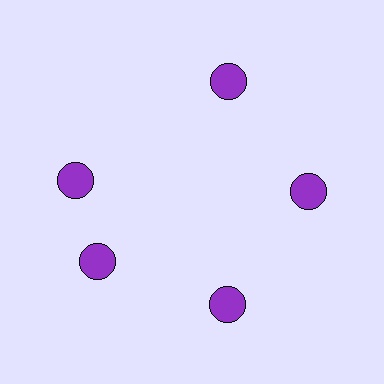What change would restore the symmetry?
The symmetry would be restored by rotating it back into even spacing with its neighbors so that all 5 circles sit at equal angles and equal distance from the center.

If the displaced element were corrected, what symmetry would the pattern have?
It would have 5-fold rotational symmetry — the pattern would map onto itself every 72 degrees.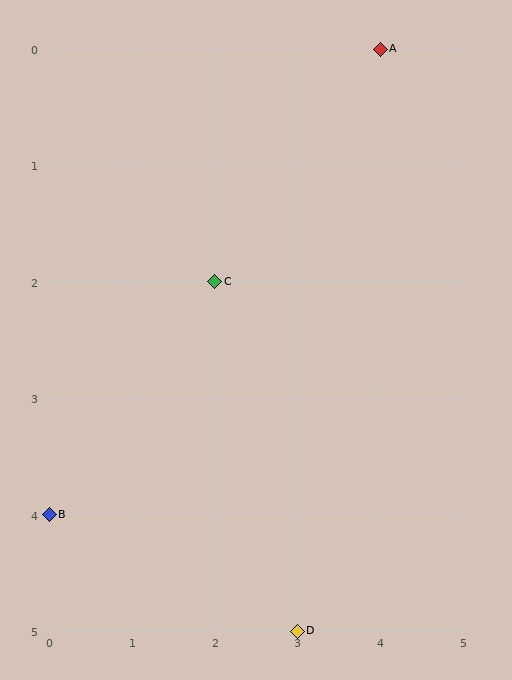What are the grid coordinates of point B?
Point B is at grid coordinates (0, 4).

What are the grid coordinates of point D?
Point D is at grid coordinates (3, 5).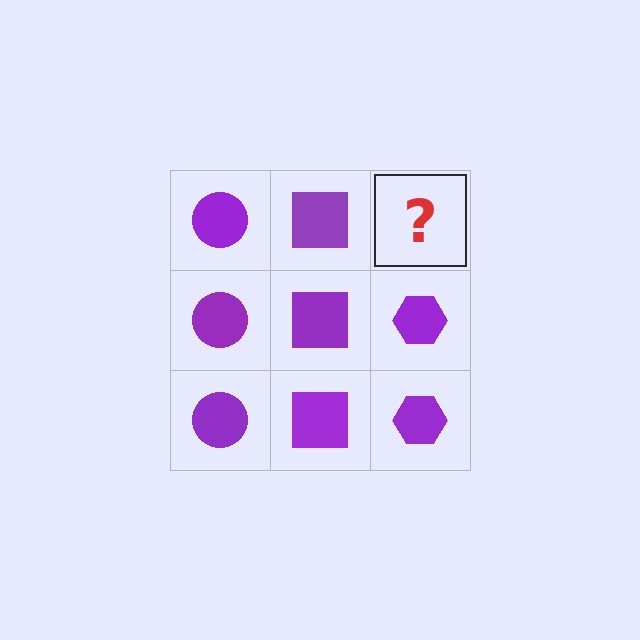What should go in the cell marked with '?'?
The missing cell should contain a purple hexagon.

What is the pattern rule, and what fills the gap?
The rule is that each column has a consistent shape. The gap should be filled with a purple hexagon.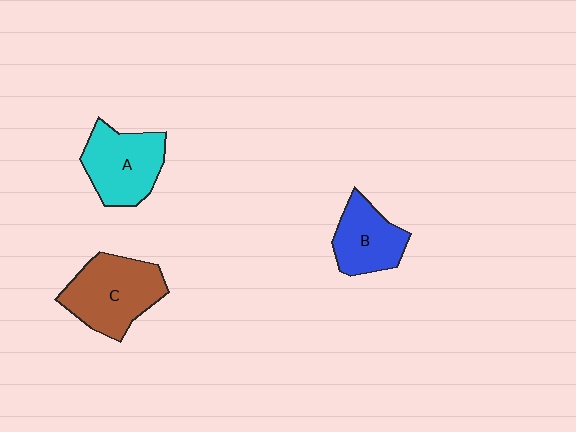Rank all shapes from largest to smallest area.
From largest to smallest: C (brown), A (cyan), B (blue).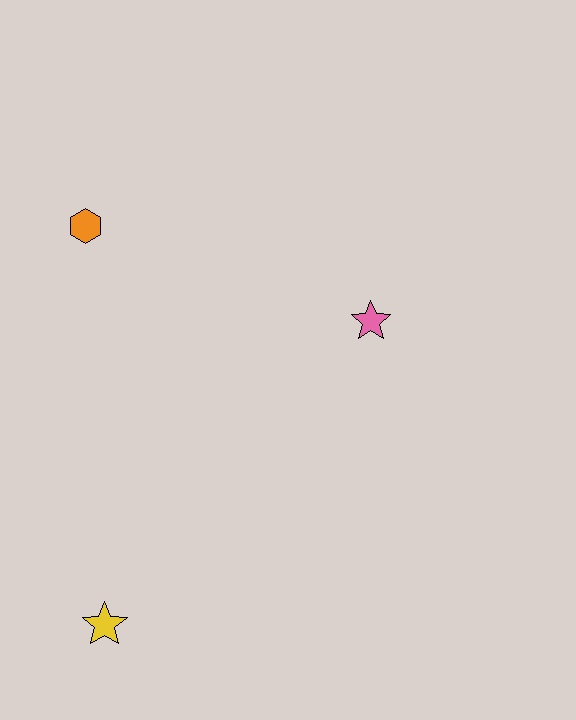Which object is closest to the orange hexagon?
The pink star is closest to the orange hexagon.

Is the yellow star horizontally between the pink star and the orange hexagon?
Yes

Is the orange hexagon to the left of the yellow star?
Yes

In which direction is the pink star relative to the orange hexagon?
The pink star is to the right of the orange hexagon.